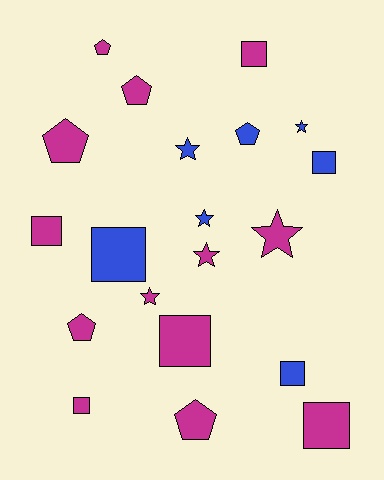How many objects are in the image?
There are 20 objects.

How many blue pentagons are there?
There is 1 blue pentagon.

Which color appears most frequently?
Magenta, with 13 objects.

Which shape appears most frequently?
Square, with 8 objects.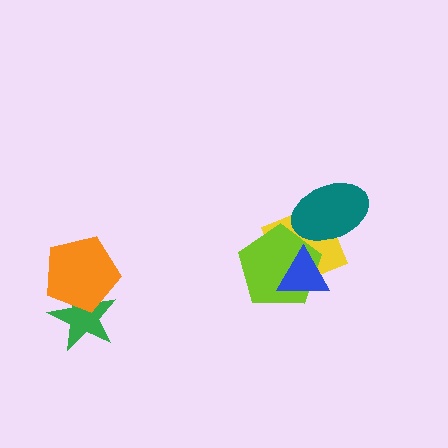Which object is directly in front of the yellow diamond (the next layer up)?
The teal ellipse is directly in front of the yellow diamond.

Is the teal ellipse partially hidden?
Yes, it is partially covered by another shape.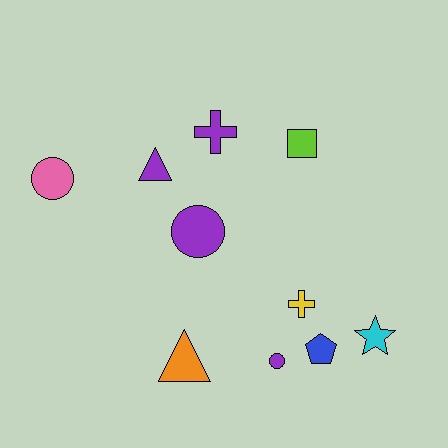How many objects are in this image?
There are 10 objects.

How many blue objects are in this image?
There is 1 blue object.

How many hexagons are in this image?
There are no hexagons.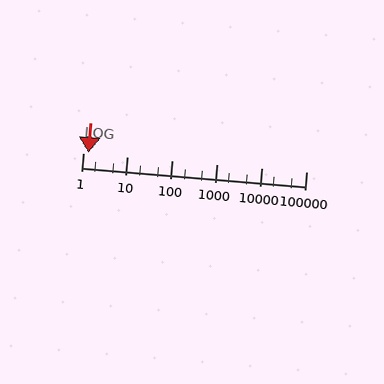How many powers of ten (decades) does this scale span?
The scale spans 5 decades, from 1 to 100000.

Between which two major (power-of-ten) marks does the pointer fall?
The pointer is between 1 and 10.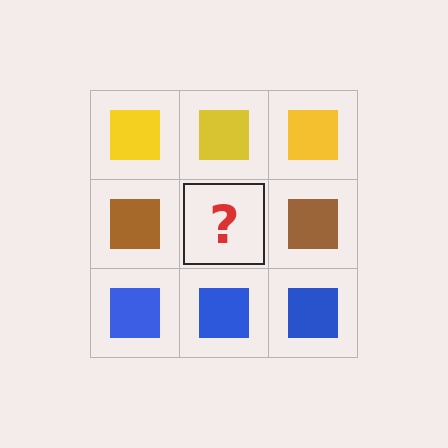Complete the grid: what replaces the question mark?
The question mark should be replaced with a brown square.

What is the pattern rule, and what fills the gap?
The rule is that each row has a consistent color. The gap should be filled with a brown square.